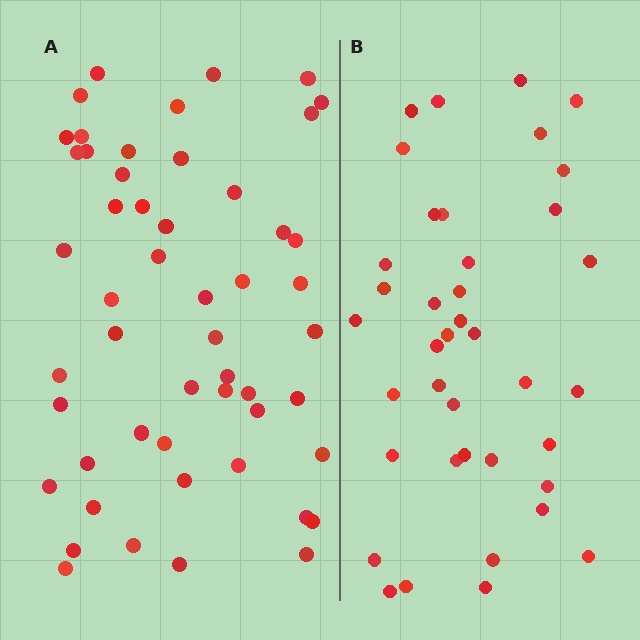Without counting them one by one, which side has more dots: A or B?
Region A (the left region) has more dots.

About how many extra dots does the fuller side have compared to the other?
Region A has approximately 15 more dots than region B.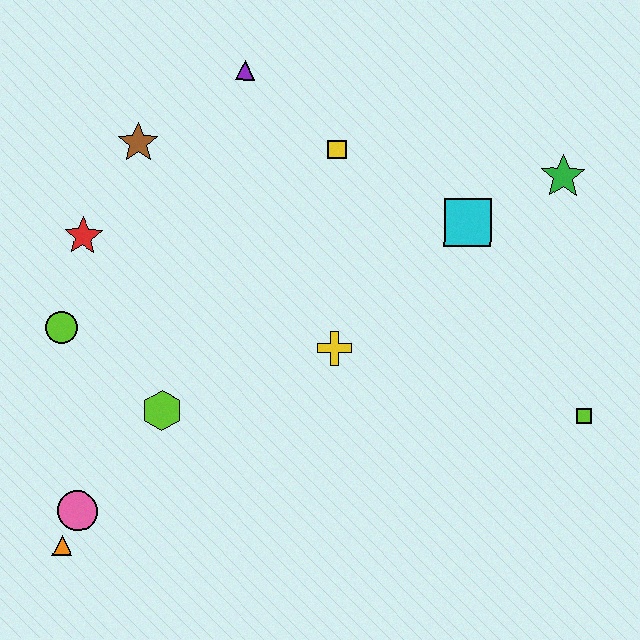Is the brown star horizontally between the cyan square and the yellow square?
No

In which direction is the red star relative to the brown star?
The red star is below the brown star.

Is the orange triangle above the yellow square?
No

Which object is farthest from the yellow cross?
The orange triangle is farthest from the yellow cross.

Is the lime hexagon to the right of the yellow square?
No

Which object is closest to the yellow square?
The purple triangle is closest to the yellow square.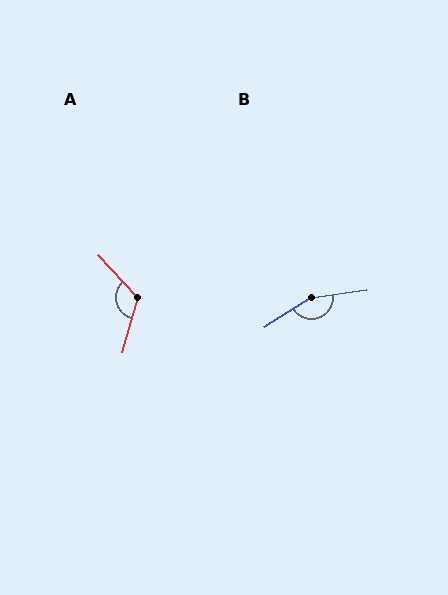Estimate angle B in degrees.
Approximately 156 degrees.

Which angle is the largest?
B, at approximately 156 degrees.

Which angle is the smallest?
A, at approximately 121 degrees.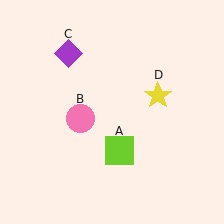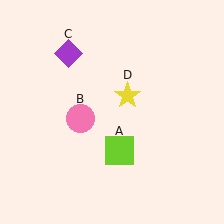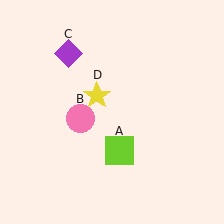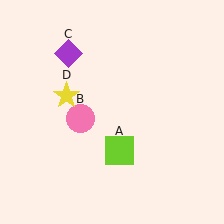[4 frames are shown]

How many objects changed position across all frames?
1 object changed position: yellow star (object D).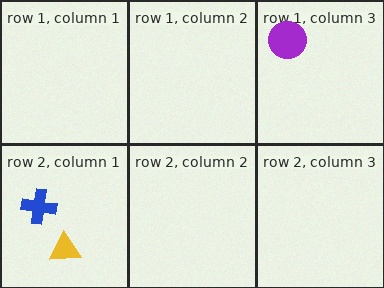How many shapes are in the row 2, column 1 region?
2.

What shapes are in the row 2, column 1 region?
The yellow triangle, the blue cross.